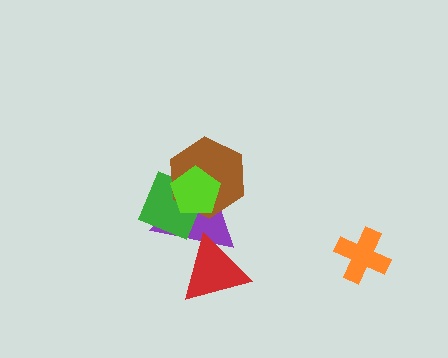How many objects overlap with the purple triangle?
4 objects overlap with the purple triangle.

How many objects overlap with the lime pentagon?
3 objects overlap with the lime pentagon.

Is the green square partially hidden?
Yes, it is partially covered by another shape.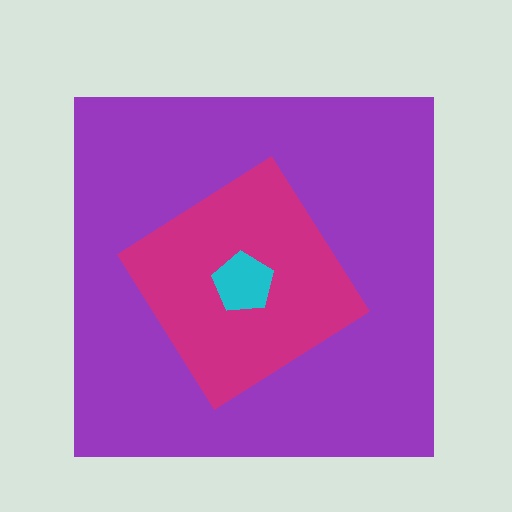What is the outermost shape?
The purple square.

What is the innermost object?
The cyan pentagon.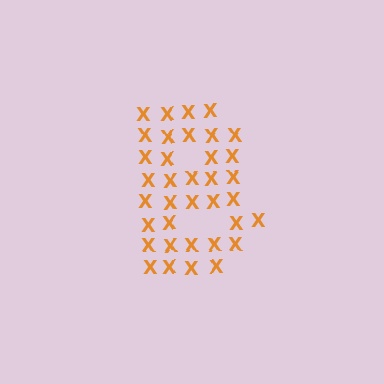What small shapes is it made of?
It is made of small letter X's.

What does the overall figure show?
The overall figure shows the letter B.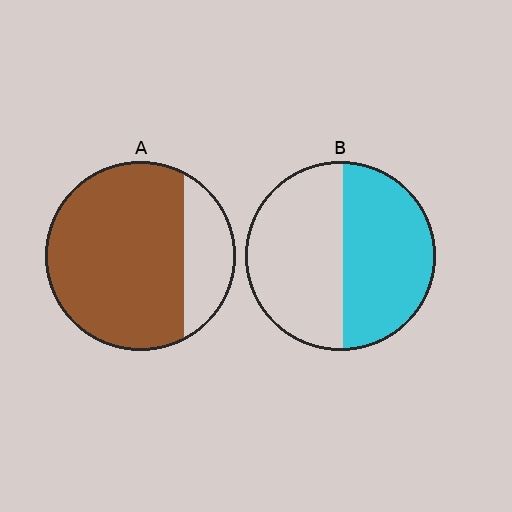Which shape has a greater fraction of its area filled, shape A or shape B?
Shape A.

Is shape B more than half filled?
Roughly half.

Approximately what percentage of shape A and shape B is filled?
A is approximately 80% and B is approximately 50%.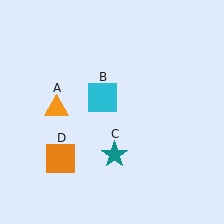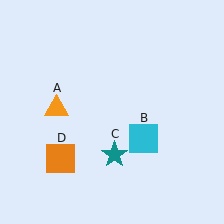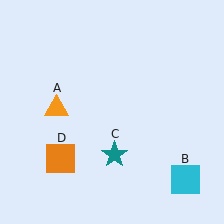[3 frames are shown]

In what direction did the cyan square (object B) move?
The cyan square (object B) moved down and to the right.